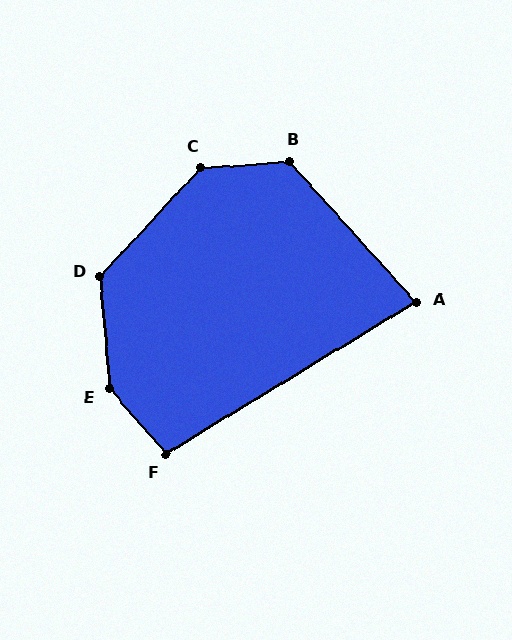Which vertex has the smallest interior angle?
A, at approximately 79 degrees.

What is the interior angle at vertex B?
Approximately 128 degrees (obtuse).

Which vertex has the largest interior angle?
E, at approximately 144 degrees.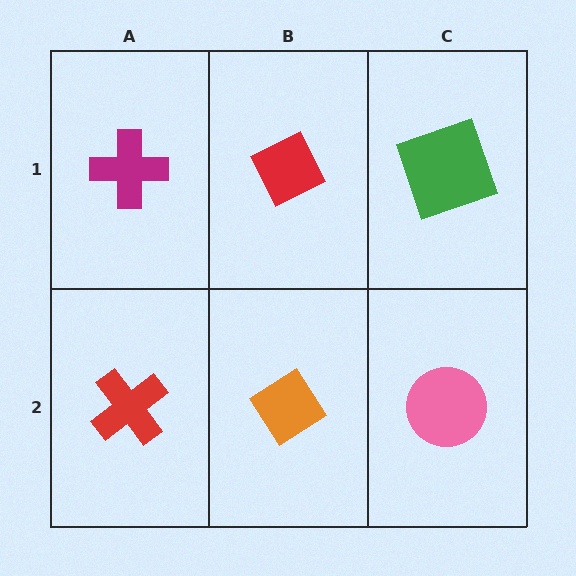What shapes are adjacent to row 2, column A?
A magenta cross (row 1, column A), an orange diamond (row 2, column B).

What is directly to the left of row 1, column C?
A red diamond.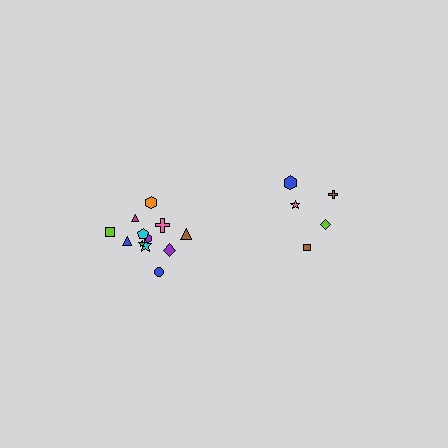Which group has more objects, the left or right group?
The left group.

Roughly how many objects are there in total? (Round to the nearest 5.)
Roughly 15 objects in total.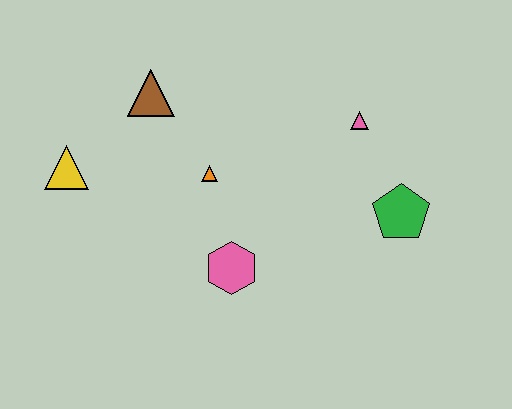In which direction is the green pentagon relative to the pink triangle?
The green pentagon is below the pink triangle.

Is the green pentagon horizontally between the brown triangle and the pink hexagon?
No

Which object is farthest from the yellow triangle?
The green pentagon is farthest from the yellow triangle.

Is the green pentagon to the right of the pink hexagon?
Yes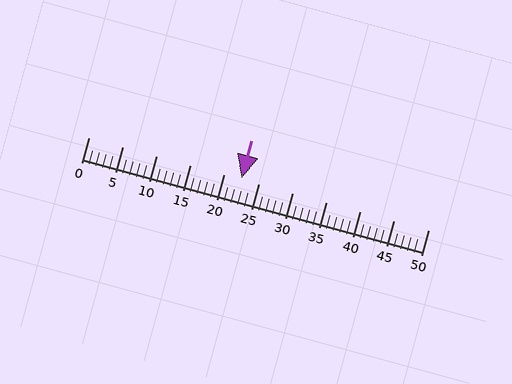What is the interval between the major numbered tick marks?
The major tick marks are spaced 5 units apart.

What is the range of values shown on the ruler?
The ruler shows values from 0 to 50.